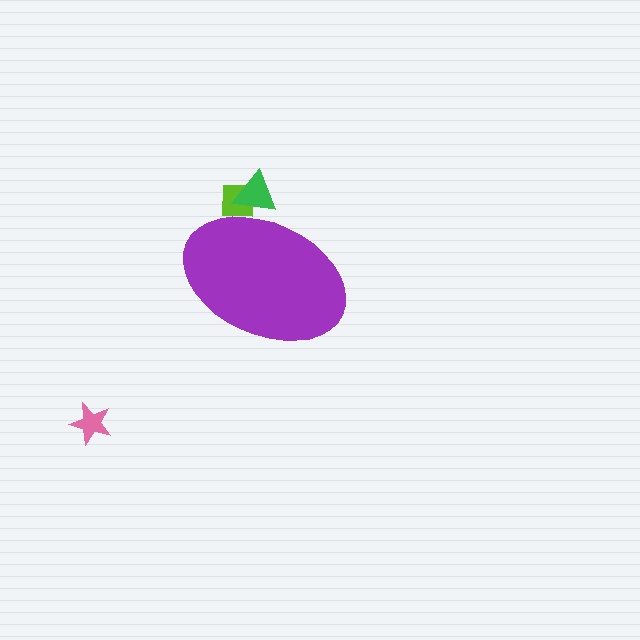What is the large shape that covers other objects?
A purple ellipse.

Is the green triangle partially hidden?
Yes, the green triangle is partially hidden behind the purple ellipse.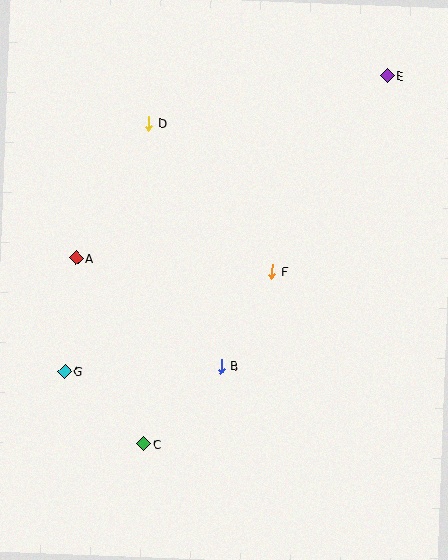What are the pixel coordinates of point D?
Point D is at (148, 123).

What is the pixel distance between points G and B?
The distance between G and B is 156 pixels.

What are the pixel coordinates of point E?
Point E is at (387, 76).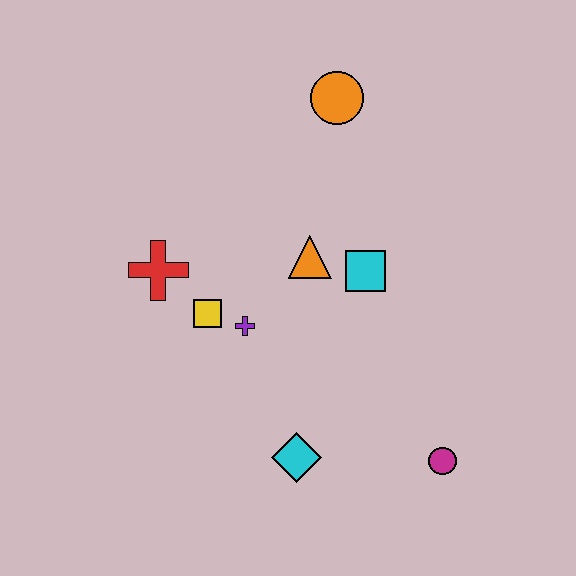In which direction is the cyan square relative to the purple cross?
The cyan square is to the right of the purple cross.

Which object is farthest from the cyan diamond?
The orange circle is farthest from the cyan diamond.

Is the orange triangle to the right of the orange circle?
No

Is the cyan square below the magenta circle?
No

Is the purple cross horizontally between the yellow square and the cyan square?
Yes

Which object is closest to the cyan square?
The orange triangle is closest to the cyan square.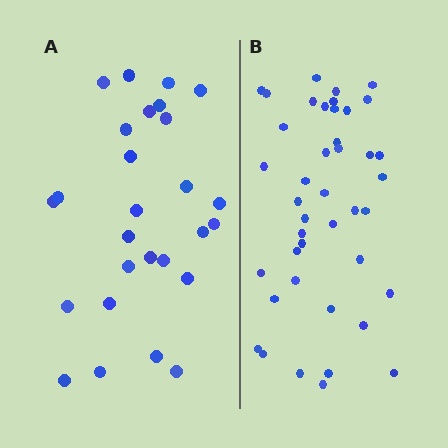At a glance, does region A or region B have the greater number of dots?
Region B (the right region) has more dots.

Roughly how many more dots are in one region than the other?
Region B has approximately 15 more dots than region A.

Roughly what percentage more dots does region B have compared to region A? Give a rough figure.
About 55% more.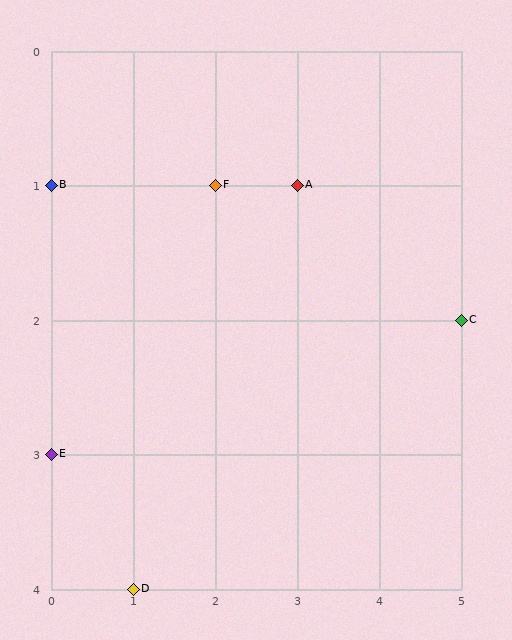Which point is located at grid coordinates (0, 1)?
Point B is at (0, 1).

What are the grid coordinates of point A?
Point A is at grid coordinates (3, 1).